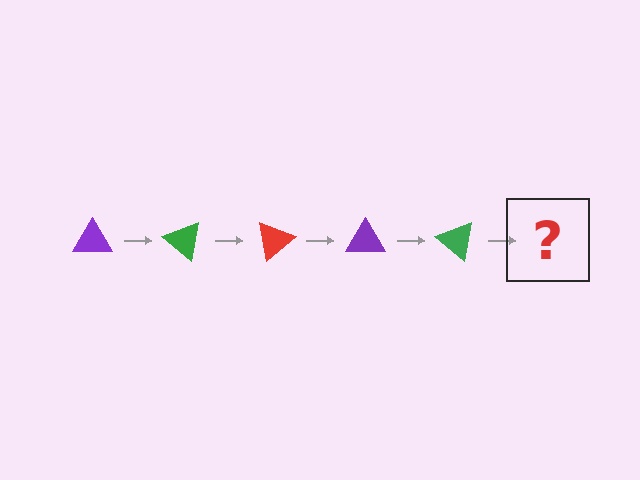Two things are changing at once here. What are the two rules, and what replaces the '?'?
The two rules are that it rotates 40 degrees each step and the color cycles through purple, green, and red. The '?' should be a red triangle, rotated 200 degrees from the start.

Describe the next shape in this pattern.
It should be a red triangle, rotated 200 degrees from the start.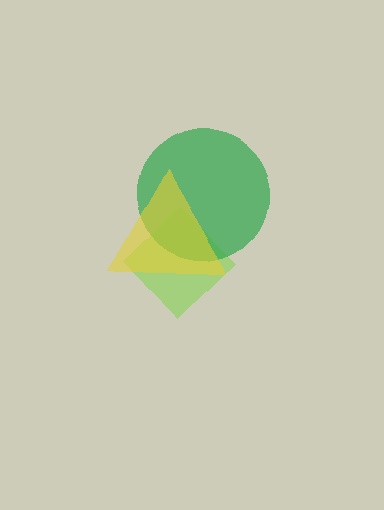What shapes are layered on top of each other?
The layered shapes are: a lime diamond, a green circle, a yellow triangle.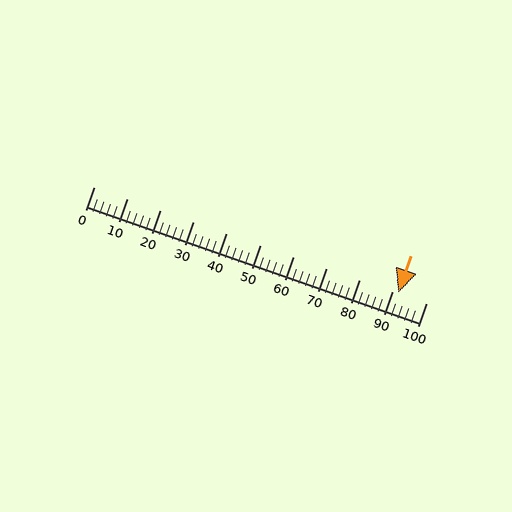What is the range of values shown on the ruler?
The ruler shows values from 0 to 100.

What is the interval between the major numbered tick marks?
The major tick marks are spaced 10 units apart.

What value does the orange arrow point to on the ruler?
The orange arrow points to approximately 92.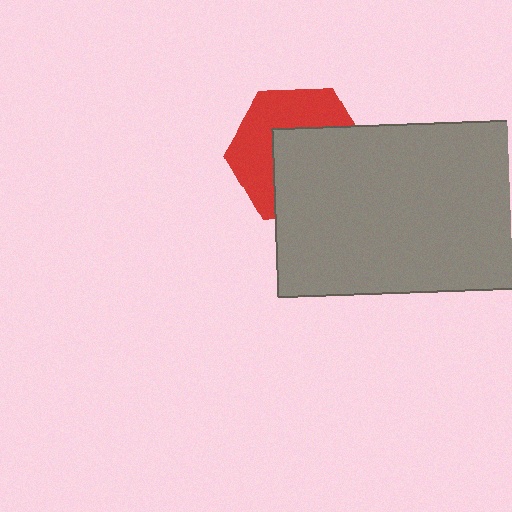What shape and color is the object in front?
The object in front is a gray rectangle.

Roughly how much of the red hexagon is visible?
About half of it is visible (roughly 47%).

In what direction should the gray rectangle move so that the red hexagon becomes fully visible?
The gray rectangle should move toward the lower-right. That is the shortest direction to clear the overlap and leave the red hexagon fully visible.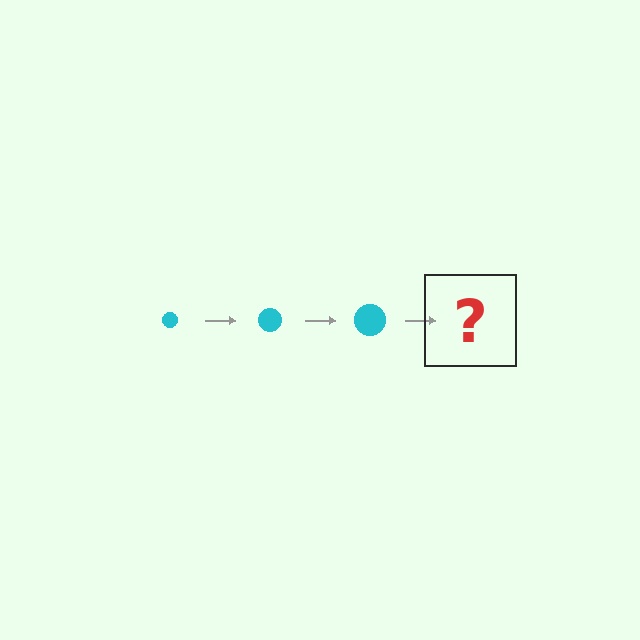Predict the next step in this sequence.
The next step is a cyan circle, larger than the previous one.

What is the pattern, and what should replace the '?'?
The pattern is that the circle gets progressively larger each step. The '?' should be a cyan circle, larger than the previous one.